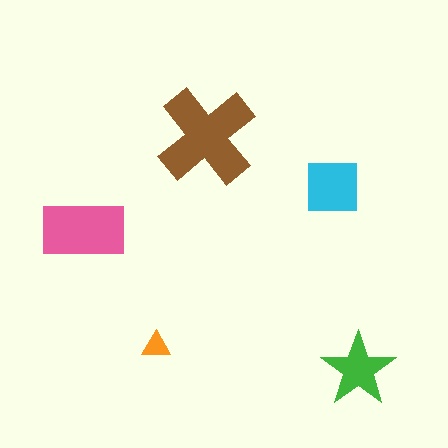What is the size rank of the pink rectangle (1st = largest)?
2nd.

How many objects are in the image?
There are 5 objects in the image.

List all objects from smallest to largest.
The orange triangle, the green star, the cyan square, the pink rectangle, the brown cross.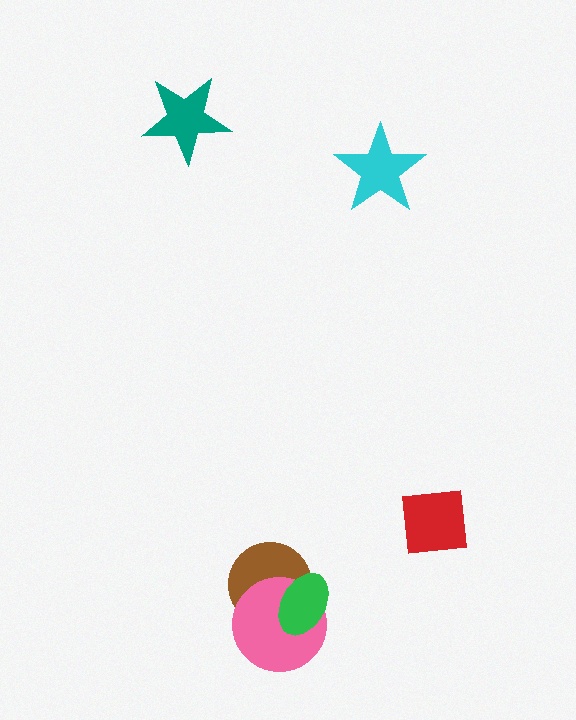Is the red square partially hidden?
No, no other shape covers it.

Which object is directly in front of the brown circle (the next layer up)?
The pink circle is directly in front of the brown circle.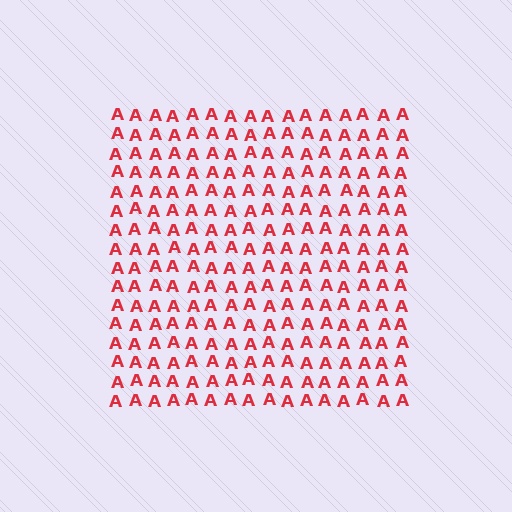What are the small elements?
The small elements are letter A's.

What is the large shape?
The large shape is a square.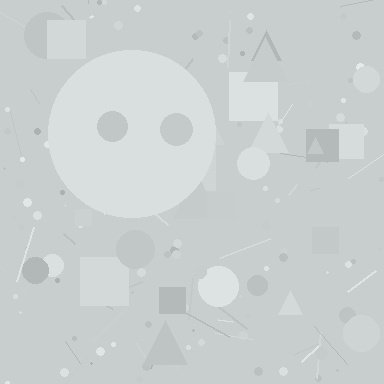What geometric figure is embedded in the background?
A circle is embedded in the background.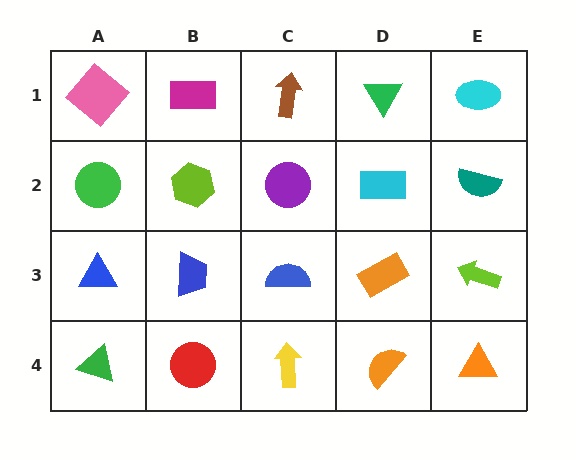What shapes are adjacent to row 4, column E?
A lime arrow (row 3, column E), an orange semicircle (row 4, column D).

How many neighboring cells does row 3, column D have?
4.